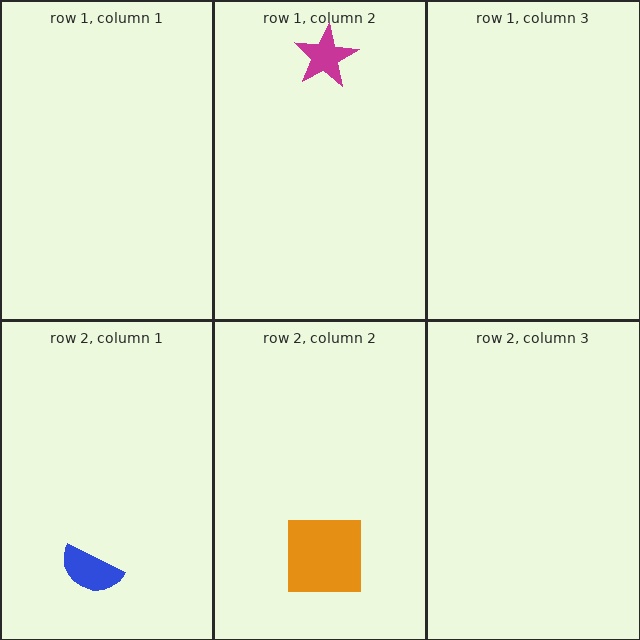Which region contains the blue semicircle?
The row 2, column 1 region.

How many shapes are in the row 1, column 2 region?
1.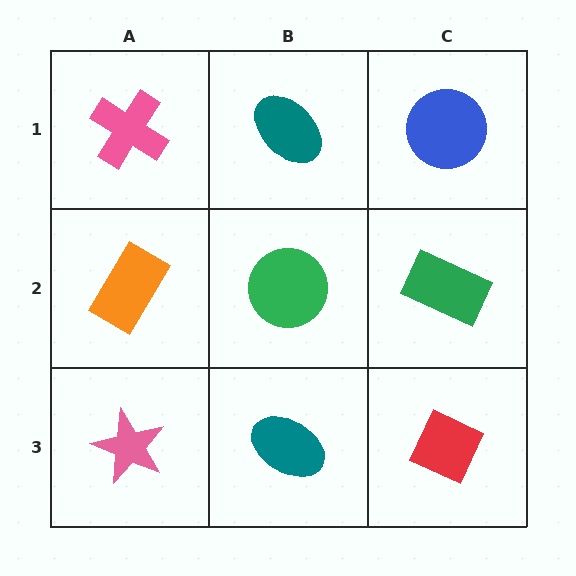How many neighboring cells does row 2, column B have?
4.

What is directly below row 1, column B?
A green circle.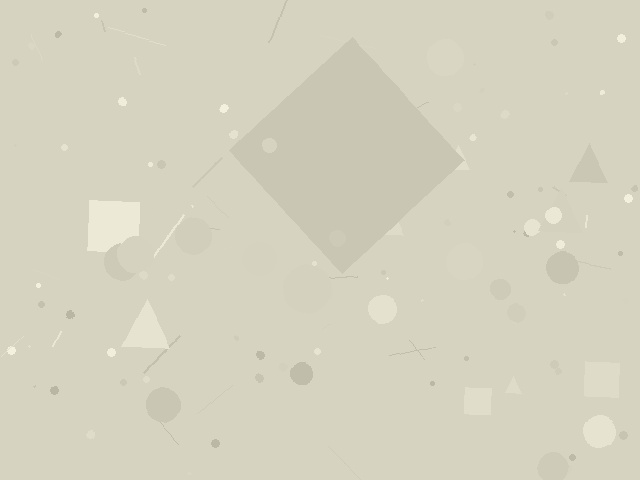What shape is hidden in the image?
A diamond is hidden in the image.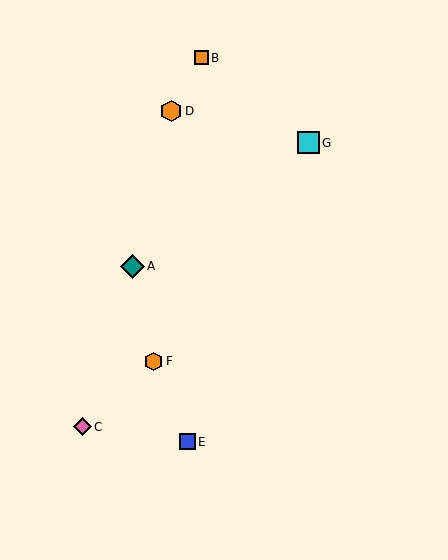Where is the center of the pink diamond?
The center of the pink diamond is at (82, 427).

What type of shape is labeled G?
Shape G is a cyan square.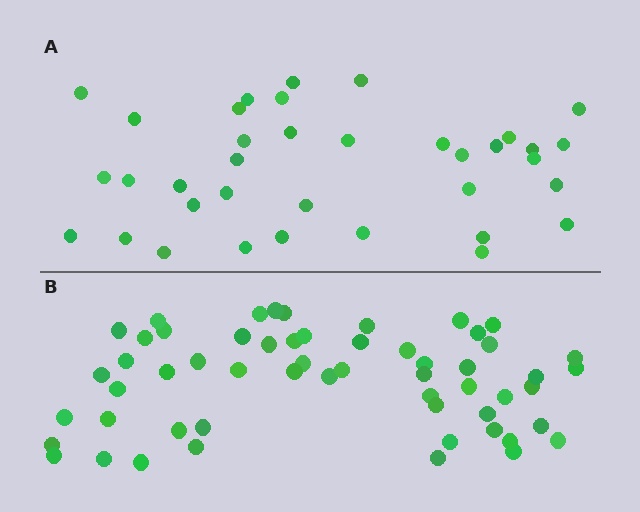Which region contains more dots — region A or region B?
Region B (the bottom region) has more dots.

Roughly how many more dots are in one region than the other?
Region B has approximately 20 more dots than region A.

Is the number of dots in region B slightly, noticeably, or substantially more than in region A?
Region B has substantially more. The ratio is roughly 1.6 to 1.